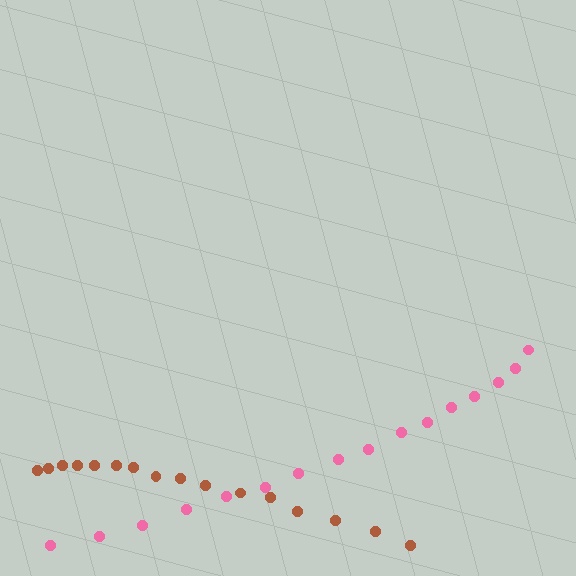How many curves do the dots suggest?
There are 2 distinct paths.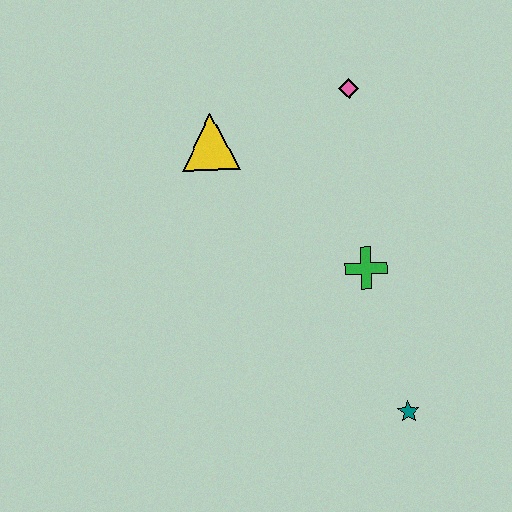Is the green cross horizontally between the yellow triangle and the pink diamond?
No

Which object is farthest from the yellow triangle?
The teal star is farthest from the yellow triangle.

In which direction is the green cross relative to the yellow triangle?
The green cross is to the right of the yellow triangle.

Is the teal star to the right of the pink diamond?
Yes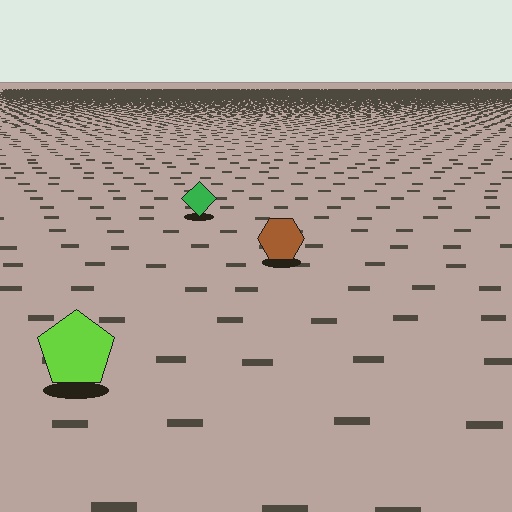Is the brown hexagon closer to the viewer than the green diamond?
Yes. The brown hexagon is closer — you can tell from the texture gradient: the ground texture is coarser near it.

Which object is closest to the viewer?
The lime pentagon is closest. The texture marks near it are larger and more spread out.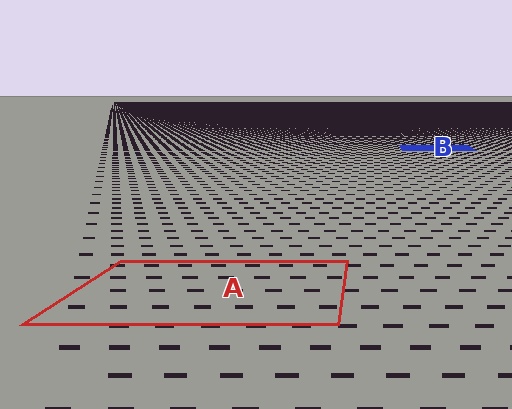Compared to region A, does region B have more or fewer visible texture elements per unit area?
Region B has more texture elements per unit area — they are packed more densely because it is farther away.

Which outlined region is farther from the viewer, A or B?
Region B is farther from the viewer — the texture elements inside it appear smaller and more densely packed.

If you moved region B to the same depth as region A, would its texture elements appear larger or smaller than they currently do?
They would appear larger. At a closer depth, the same texture elements are projected at a bigger on-screen size.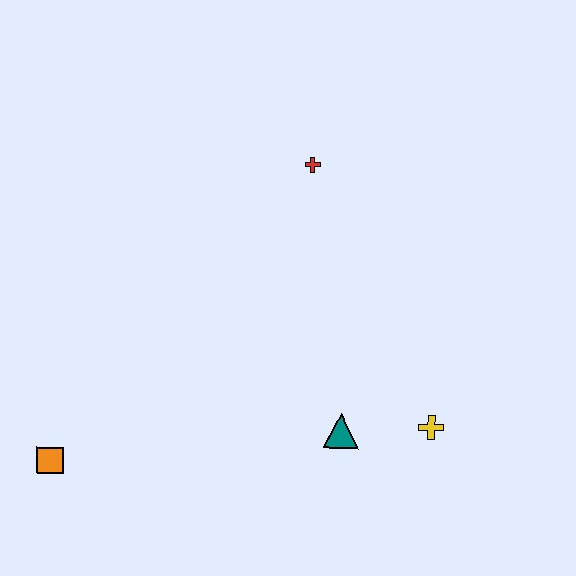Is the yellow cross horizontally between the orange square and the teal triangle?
No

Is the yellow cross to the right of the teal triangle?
Yes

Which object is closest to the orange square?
The teal triangle is closest to the orange square.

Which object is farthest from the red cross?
The orange square is farthest from the red cross.